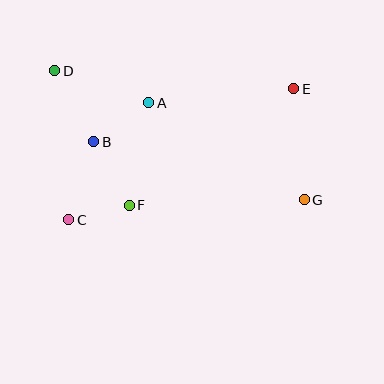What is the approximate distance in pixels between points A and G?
The distance between A and G is approximately 183 pixels.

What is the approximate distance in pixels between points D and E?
The distance between D and E is approximately 240 pixels.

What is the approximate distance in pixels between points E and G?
The distance between E and G is approximately 111 pixels.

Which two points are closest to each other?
Points C and F are closest to each other.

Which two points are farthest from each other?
Points D and G are farthest from each other.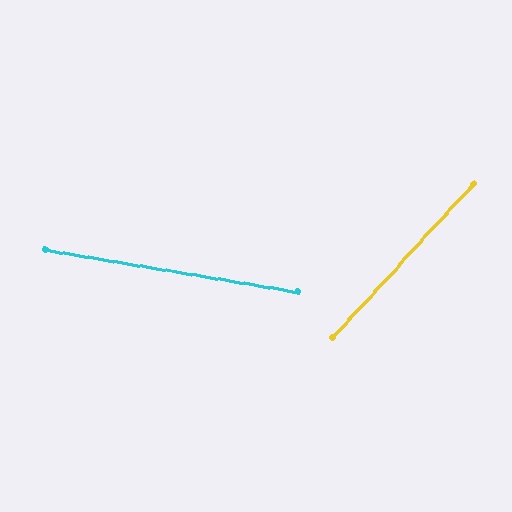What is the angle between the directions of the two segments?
Approximately 57 degrees.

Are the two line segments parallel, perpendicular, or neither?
Neither parallel nor perpendicular — they differ by about 57°.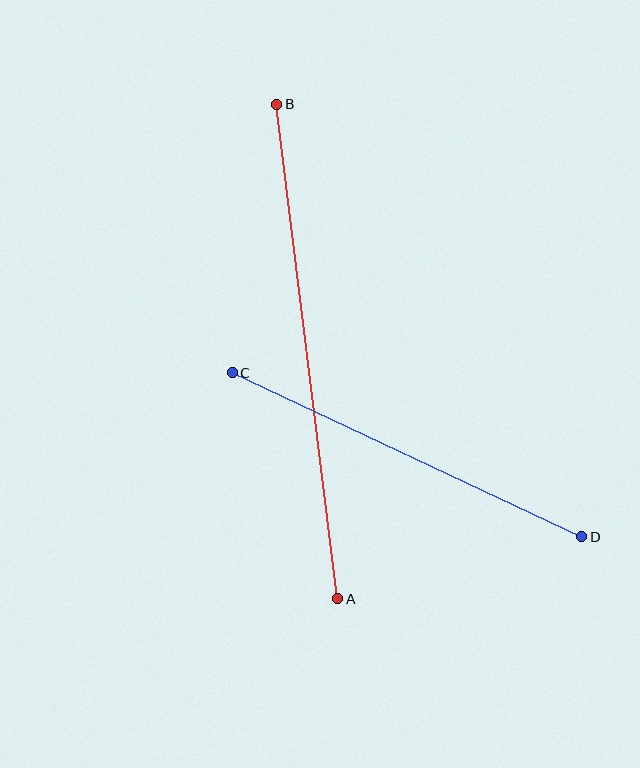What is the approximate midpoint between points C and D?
The midpoint is at approximately (407, 455) pixels.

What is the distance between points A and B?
The distance is approximately 498 pixels.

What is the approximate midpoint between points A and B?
The midpoint is at approximately (307, 352) pixels.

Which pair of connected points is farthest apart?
Points A and B are farthest apart.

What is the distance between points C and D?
The distance is approximately 386 pixels.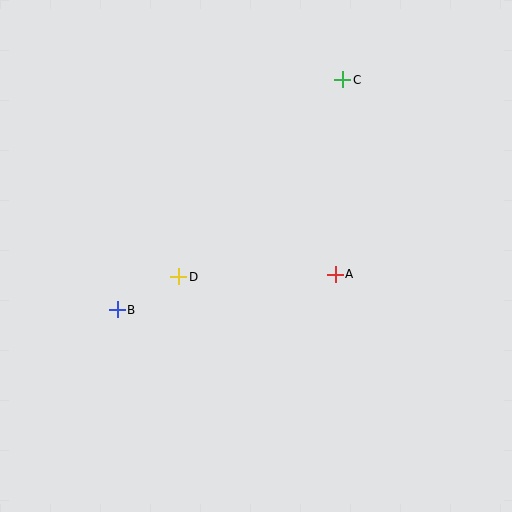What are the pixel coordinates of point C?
Point C is at (343, 80).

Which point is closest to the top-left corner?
Point D is closest to the top-left corner.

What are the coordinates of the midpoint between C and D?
The midpoint between C and D is at (261, 178).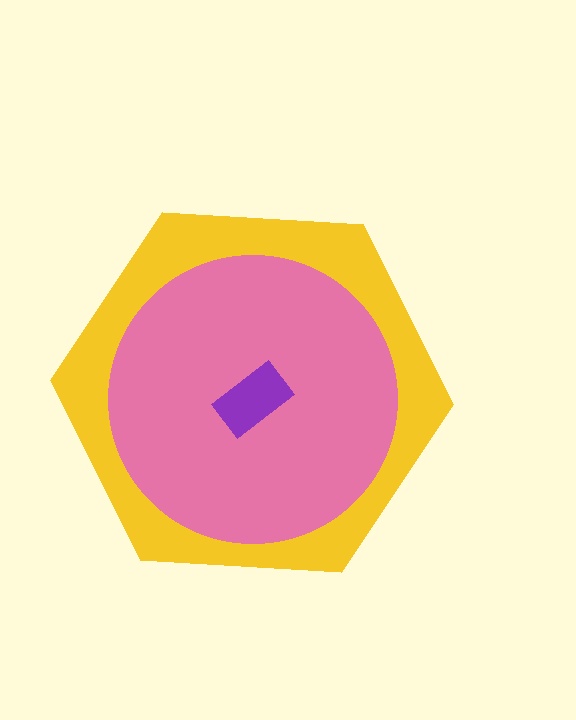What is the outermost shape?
The yellow hexagon.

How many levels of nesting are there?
3.